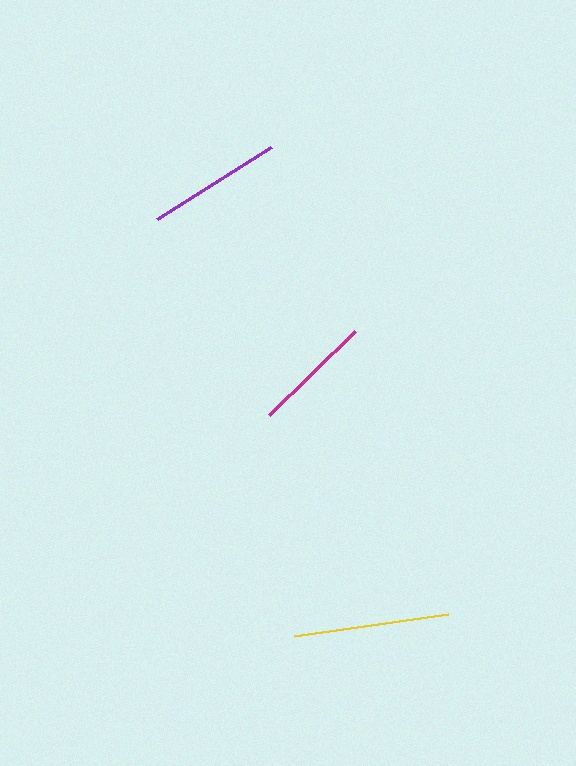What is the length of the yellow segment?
The yellow segment is approximately 155 pixels long.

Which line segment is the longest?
The yellow line is the longest at approximately 155 pixels.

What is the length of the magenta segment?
The magenta segment is approximately 120 pixels long.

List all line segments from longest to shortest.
From longest to shortest: yellow, purple, magenta.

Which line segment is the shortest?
The magenta line is the shortest at approximately 120 pixels.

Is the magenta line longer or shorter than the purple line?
The purple line is longer than the magenta line.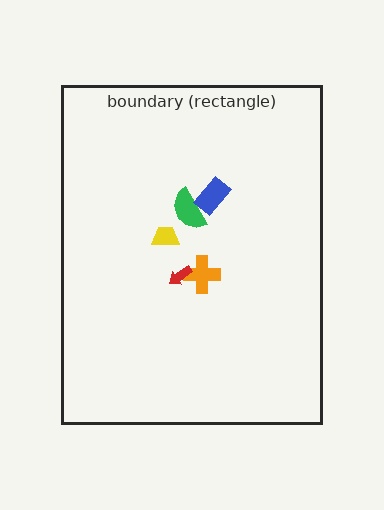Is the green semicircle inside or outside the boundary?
Inside.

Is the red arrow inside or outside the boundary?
Inside.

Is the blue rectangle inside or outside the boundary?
Inside.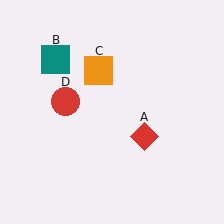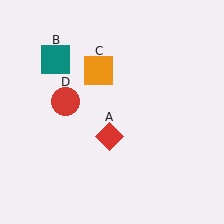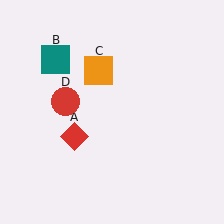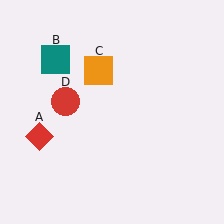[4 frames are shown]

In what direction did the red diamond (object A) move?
The red diamond (object A) moved left.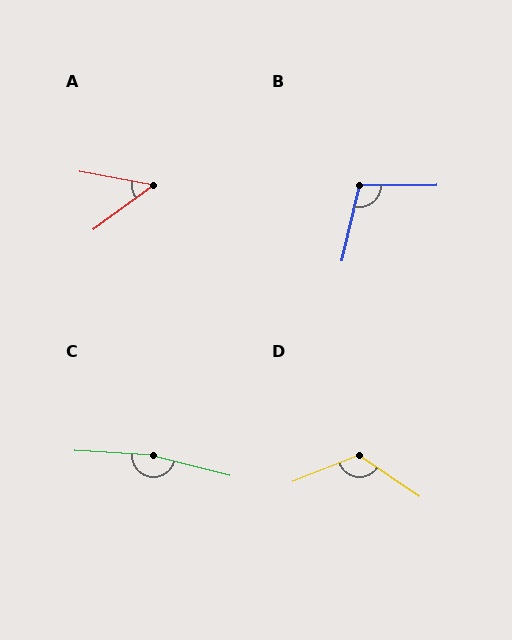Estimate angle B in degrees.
Approximately 103 degrees.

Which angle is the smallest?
A, at approximately 47 degrees.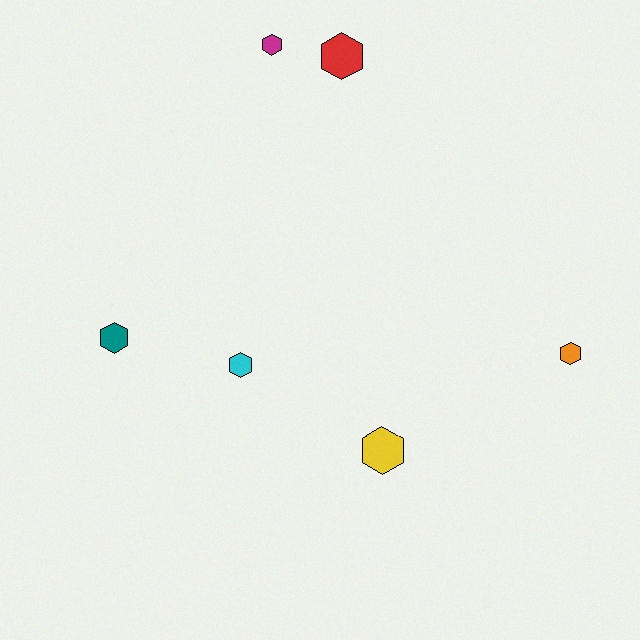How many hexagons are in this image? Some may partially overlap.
There are 6 hexagons.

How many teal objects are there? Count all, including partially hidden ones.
There is 1 teal object.